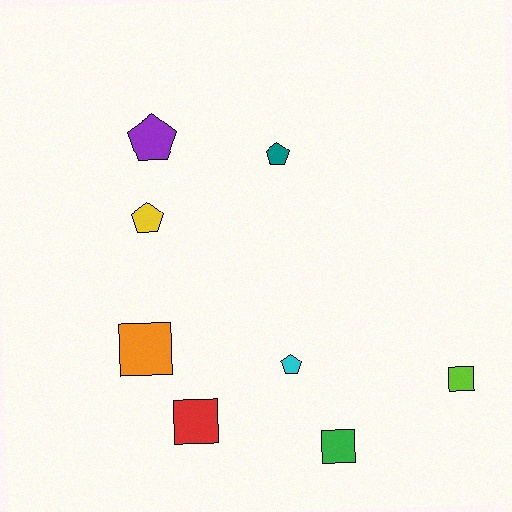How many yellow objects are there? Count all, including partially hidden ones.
There is 1 yellow object.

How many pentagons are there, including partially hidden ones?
There are 4 pentagons.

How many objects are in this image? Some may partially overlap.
There are 8 objects.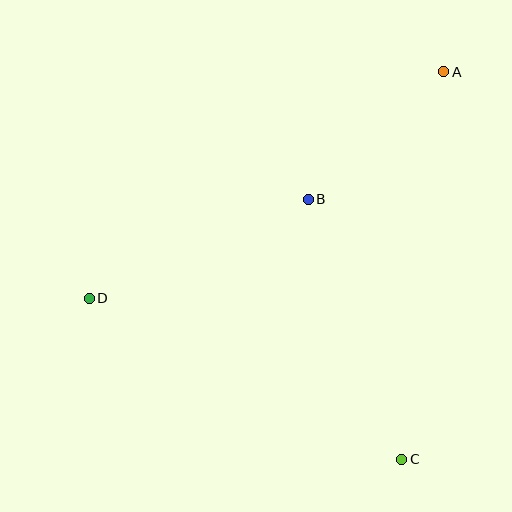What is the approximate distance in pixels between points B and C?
The distance between B and C is approximately 276 pixels.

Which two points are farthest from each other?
Points A and D are farthest from each other.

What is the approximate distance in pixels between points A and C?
The distance between A and C is approximately 390 pixels.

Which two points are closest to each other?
Points A and B are closest to each other.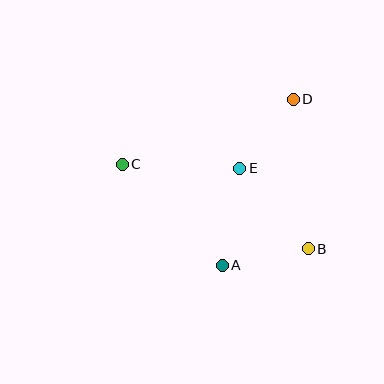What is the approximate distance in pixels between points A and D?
The distance between A and D is approximately 181 pixels.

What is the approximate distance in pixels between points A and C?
The distance between A and C is approximately 142 pixels.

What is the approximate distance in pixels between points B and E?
The distance between B and E is approximately 105 pixels.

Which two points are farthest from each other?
Points B and C are farthest from each other.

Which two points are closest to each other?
Points D and E are closest to each other.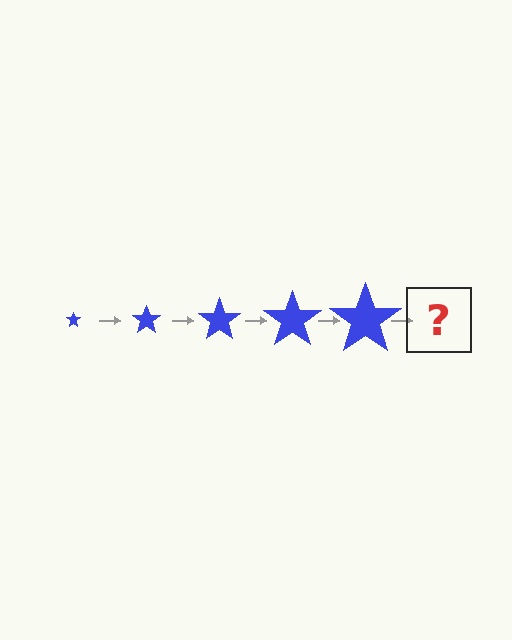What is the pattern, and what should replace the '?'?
The pattern is that the star gets progressively larger each step. The '?' should be a blue star, larger than the previous one.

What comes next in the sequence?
The next element should be a blue star, larger than the previous one.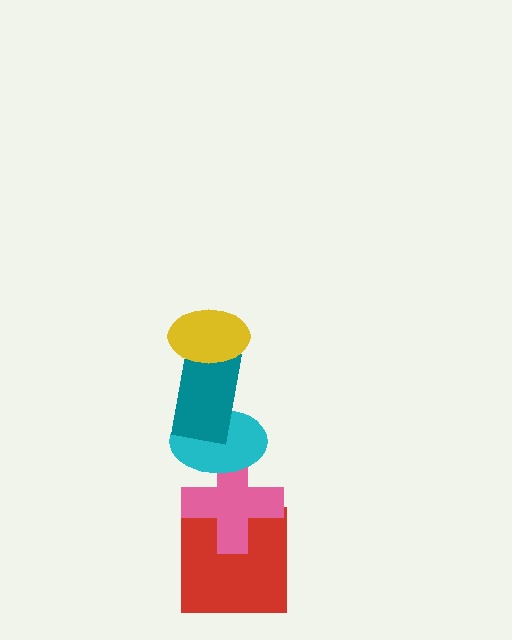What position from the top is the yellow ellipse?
The yellow ellipse is 1st from the top.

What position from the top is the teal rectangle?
The teal rectangle is 2nd from the top.